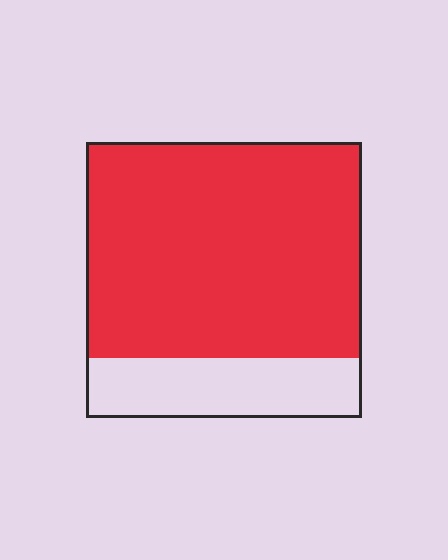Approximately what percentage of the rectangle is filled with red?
Approximately 80%.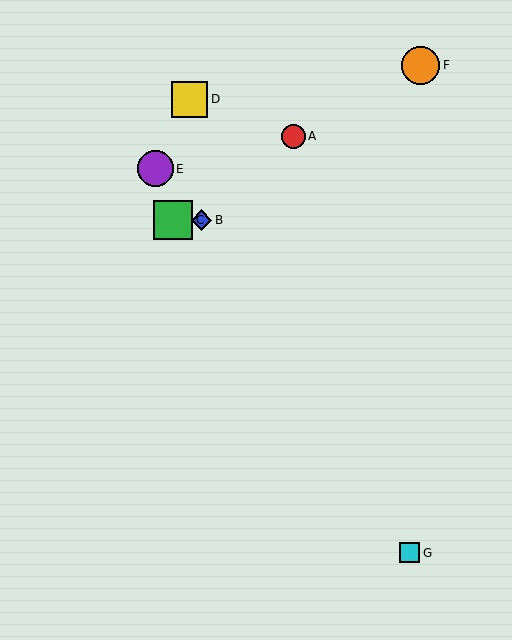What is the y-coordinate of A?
Object A is at y≈136.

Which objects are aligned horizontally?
Objects B, C are aligned horizontally.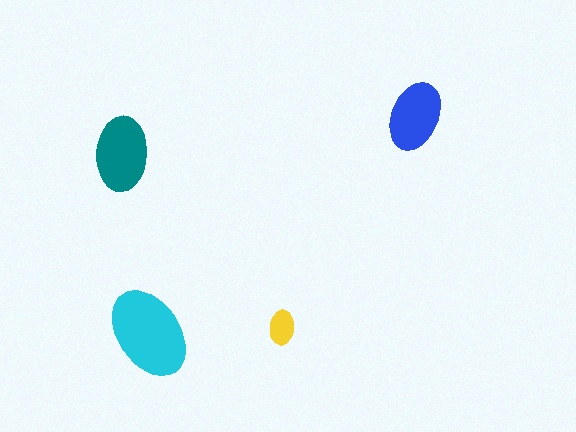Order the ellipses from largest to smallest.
the cyan one, the teal one, the blue one, the yellow one.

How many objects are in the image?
There are 4 objects in the image.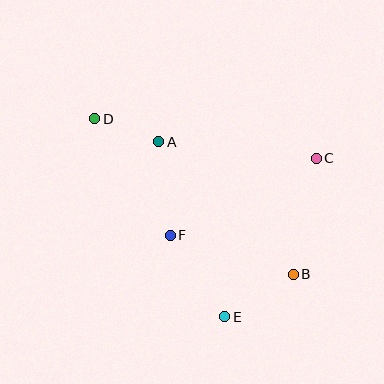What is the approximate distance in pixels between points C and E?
The distance between C and E is approximately 183 pixels.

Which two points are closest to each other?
Points A and D are closest to each other.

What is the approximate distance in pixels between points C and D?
The distance between C and D is approximately 225 pixels.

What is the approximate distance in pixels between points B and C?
The distance between B and C is approximately 118 pixels.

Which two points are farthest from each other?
Points B and D are farthest from each other.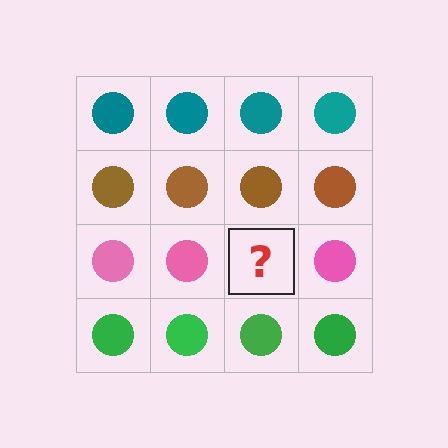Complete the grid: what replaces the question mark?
The question mark should be replaced with a pink circle.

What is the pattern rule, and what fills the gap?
The rule is that each row has a consistent color. The gap should be filled with a pink circle.